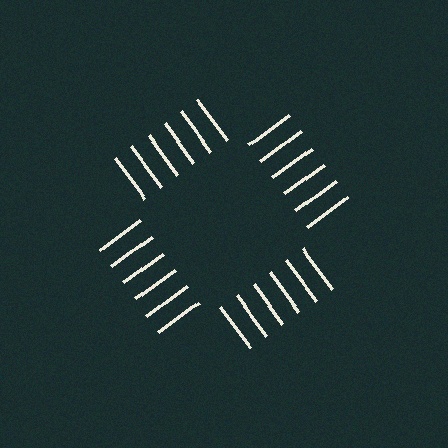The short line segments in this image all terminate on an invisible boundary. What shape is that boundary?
An illusory square — the line segments terminate on its edges but no continuous stroke is drawn.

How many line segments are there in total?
24 — 6 along each of the 4 edges.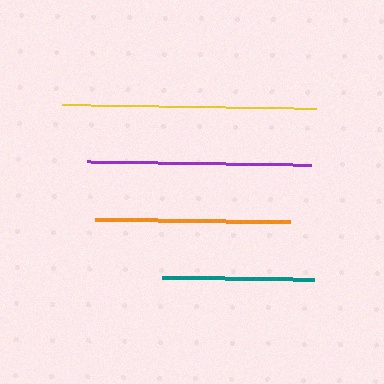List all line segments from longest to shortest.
From longest to shortest: yellow, purple, orange, teal.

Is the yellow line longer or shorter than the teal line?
The yellow line is longer than the teal line.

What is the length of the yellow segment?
The yellow segment is approximately 254 pixels long.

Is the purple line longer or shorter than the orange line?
The purple line is longer than the orange line.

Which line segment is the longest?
The yellow line is the longest at approximately 254 pixels.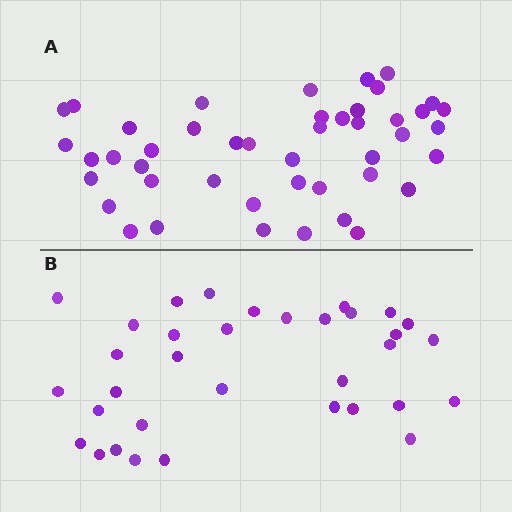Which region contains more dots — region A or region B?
Region A (the top region) has more dots.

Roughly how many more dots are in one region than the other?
Region A has roughly 12 or so more dots than region B.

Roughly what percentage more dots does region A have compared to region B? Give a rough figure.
About 30% more.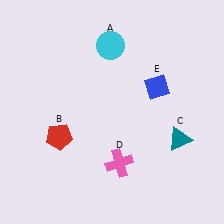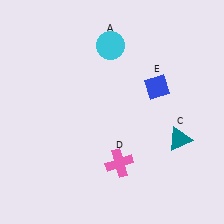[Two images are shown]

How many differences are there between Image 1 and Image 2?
There is 1 difference between the two images.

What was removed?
The red pentagon (B) was removed in Image 2.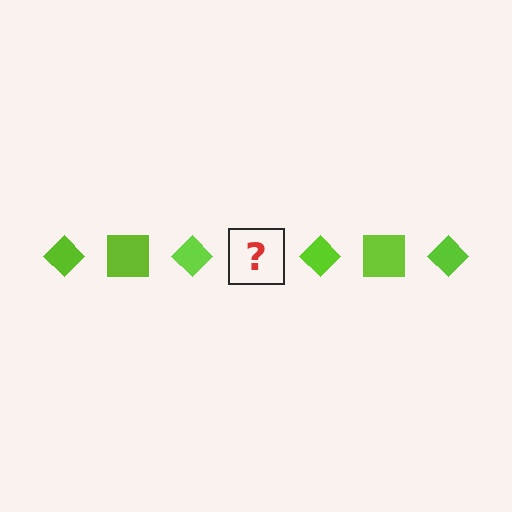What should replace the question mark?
The question mark should be replaced with a lime square.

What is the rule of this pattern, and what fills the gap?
The rule is that the pattern cycles through diamond, square shapes in lime. The gap should be filled with a lime square.